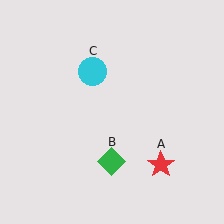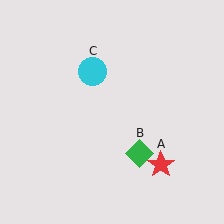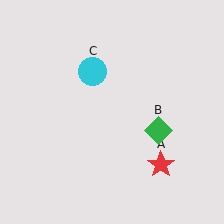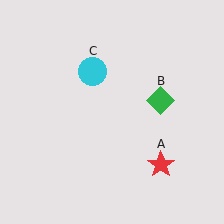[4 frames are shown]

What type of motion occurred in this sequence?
The green diamond (object B) rotated counterclockwise around the center of the scene.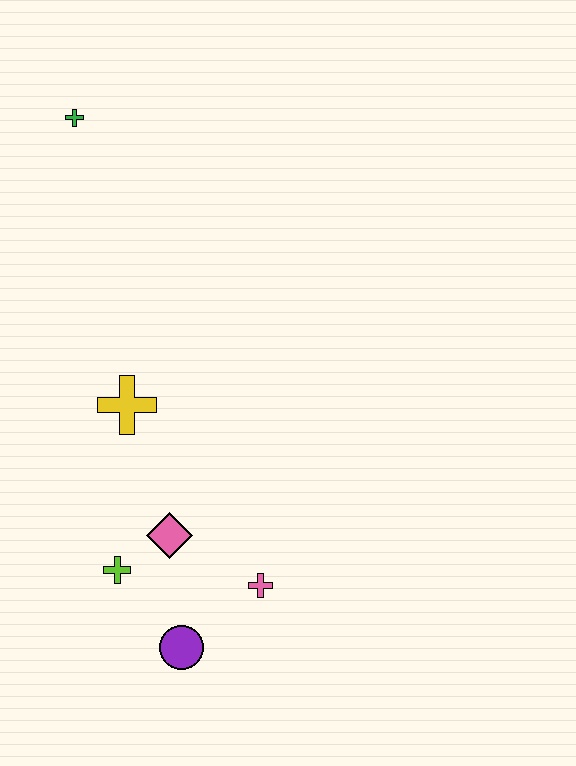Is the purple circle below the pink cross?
Yes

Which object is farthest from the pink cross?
The green cross is farthest from the pink cross.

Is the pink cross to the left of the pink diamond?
No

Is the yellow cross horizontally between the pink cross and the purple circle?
No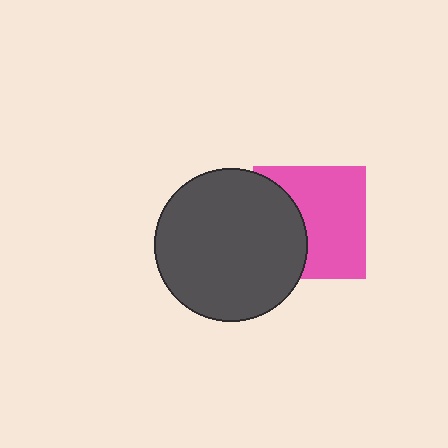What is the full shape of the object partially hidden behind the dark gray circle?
The partially hidden object is a pink square.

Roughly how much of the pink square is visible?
About half of it is visible (roughly 63%).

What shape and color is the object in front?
The object in front is a dark gray circle.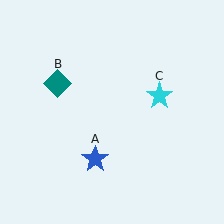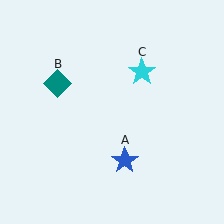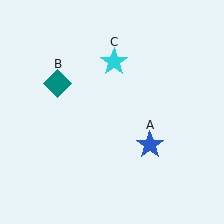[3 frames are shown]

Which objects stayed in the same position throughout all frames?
Teal diamond (object B) remained stationary.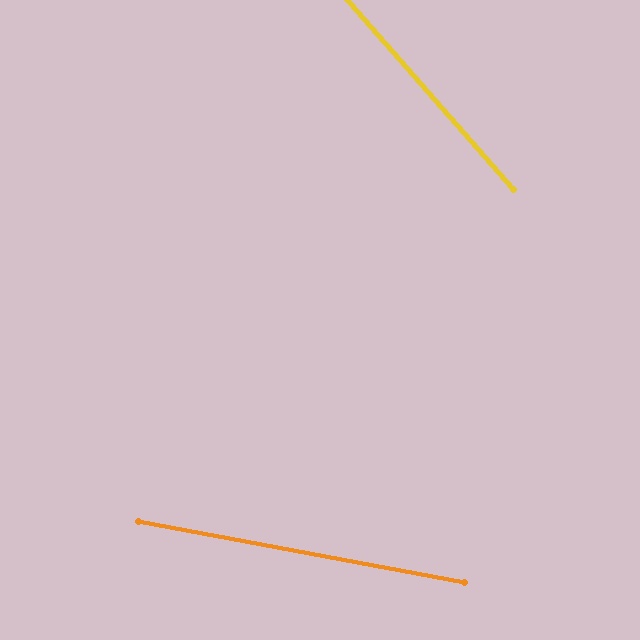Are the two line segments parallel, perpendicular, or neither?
Neither parallel nor perpendicular — they differ by about 38°.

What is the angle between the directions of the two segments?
Approximately 38 degrees.